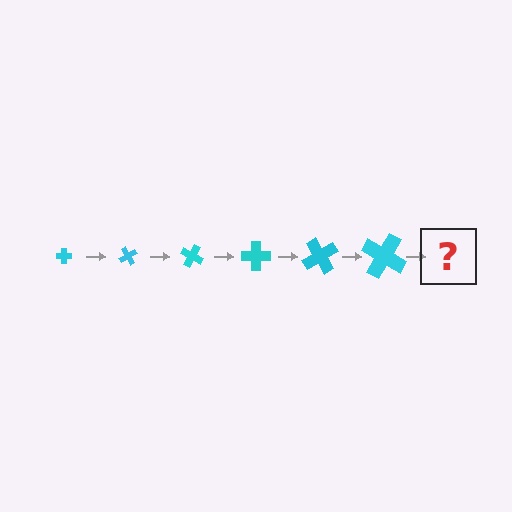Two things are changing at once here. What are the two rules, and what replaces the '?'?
The two rules are that the cross grows larger each step and it rotates 60 degrees each step. The '?' should be a cross, larger than the previous one and rotated 360 degrees from the start.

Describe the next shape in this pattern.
It should be a cross, larger than the previous one and rotated 360 degrees from the start.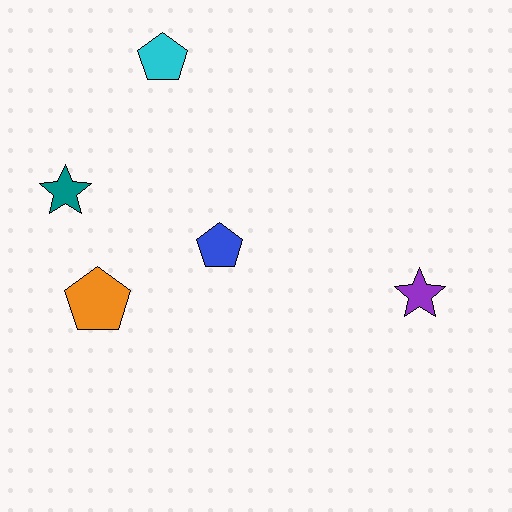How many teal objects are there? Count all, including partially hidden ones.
There is 1 teal object.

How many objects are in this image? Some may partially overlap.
There are 5 objects.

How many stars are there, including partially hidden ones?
There are 2 stars.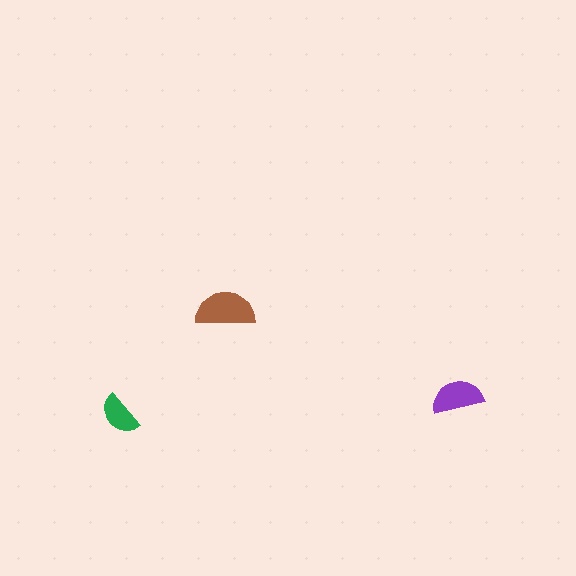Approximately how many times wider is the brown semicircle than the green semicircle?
About 1.5 times wider.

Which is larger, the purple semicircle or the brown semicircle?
The brown one.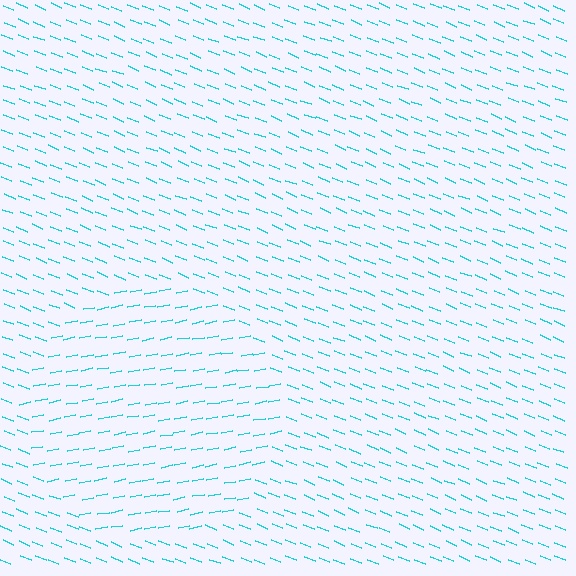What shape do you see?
I see a circle.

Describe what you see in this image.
The image is filled with small cyan line segments. A circle region in the image has lines oriented differently from the surrounding lines, creating a visible texture boundary.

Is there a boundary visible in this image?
Yes, there is a texture boundary formed by a change in line orientation.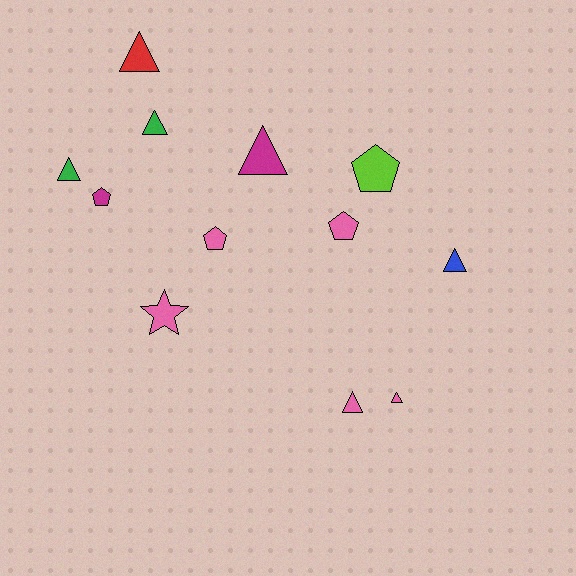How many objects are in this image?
There are 12 objects.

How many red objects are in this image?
There is 1 red object.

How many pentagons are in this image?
There are 4 pentagons.